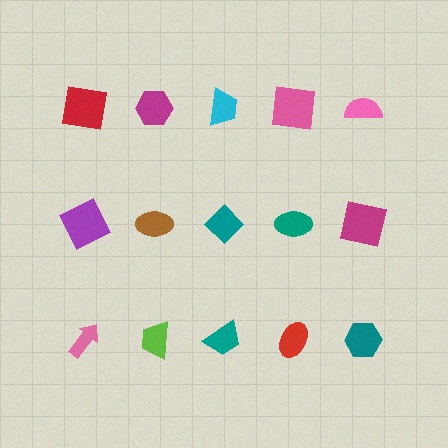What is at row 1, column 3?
A cyan trapezoid.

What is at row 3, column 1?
A pink arrow.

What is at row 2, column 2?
A brown ellipse.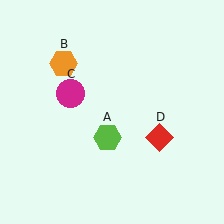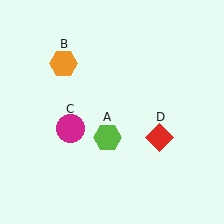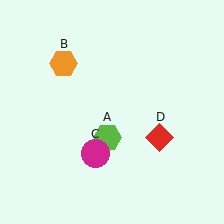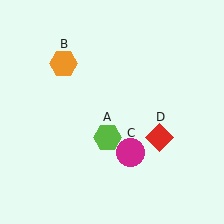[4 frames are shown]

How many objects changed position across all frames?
1 object changed position: magenta circle (object C).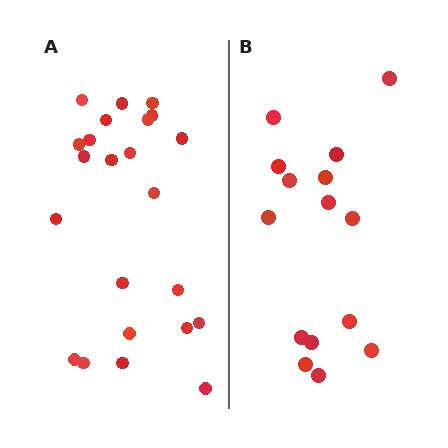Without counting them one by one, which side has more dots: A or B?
Region A (the left region) has more dots.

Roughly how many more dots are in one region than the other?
Region A has roughly 8 or so more dots than region B.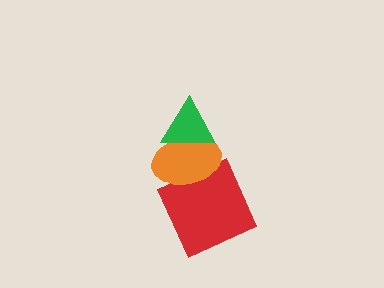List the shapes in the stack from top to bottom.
From top to bottom: the green triangle, the orange ellipse, the red square.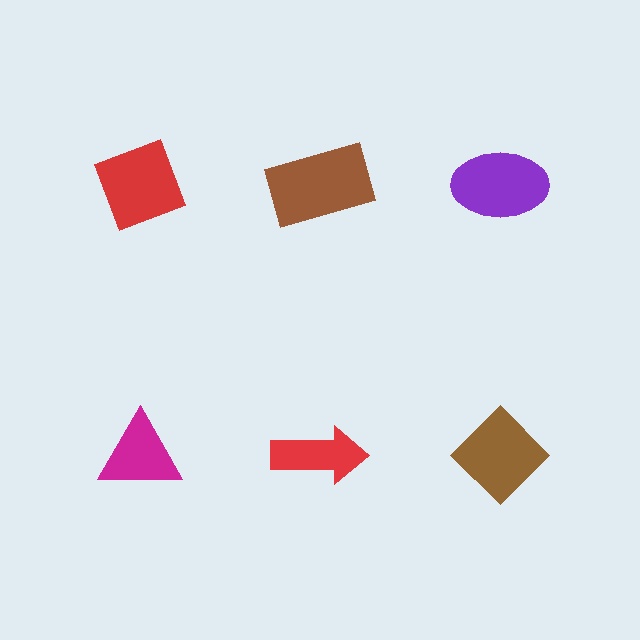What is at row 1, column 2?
A brown rectangle.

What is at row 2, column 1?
A magenta triangle.